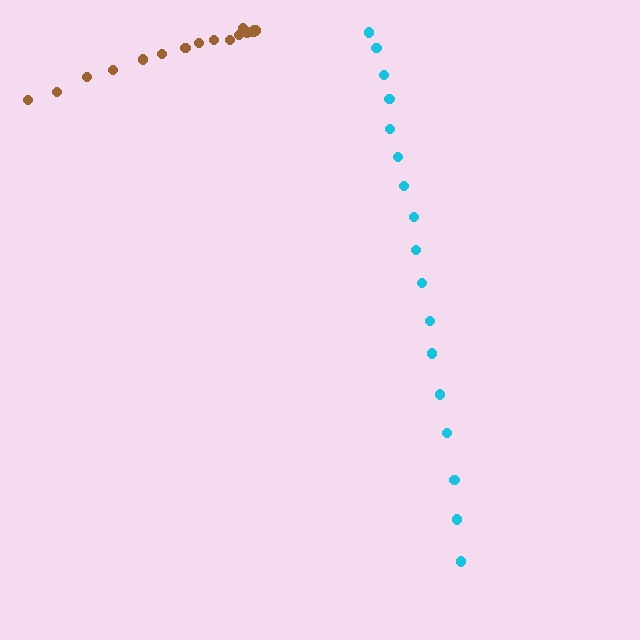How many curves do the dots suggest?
There are 2 distinct paths.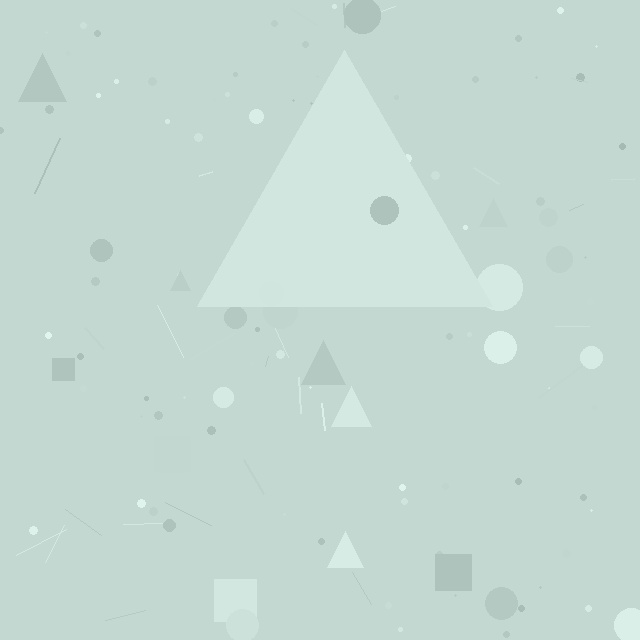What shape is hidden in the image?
A triangle is hidden in the image.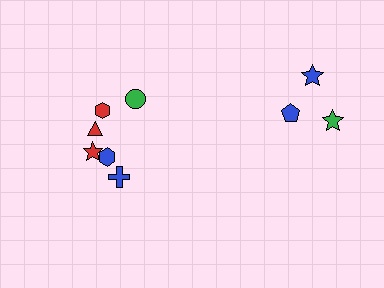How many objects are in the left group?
There are 6 objects.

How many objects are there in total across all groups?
There are 9 objects.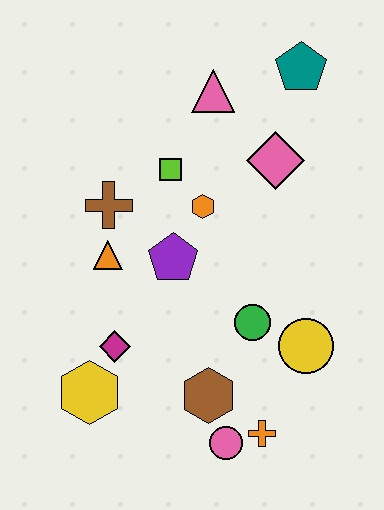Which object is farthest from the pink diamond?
The yellow hexagon is farthest from the pink diamond.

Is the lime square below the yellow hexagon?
No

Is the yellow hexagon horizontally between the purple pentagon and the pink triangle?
No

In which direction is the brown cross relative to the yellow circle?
The brown cross is to the left of the yellow circle.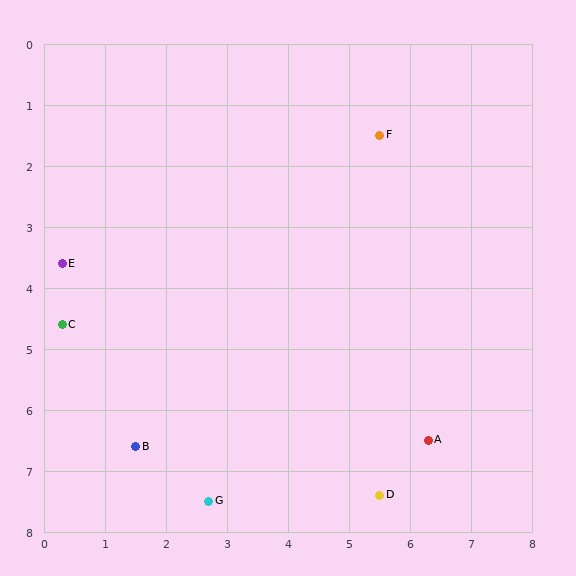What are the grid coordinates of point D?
Point D is at approximately (5.5, 7.4).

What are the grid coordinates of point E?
Point E is at approximately (0.3, 3.6).